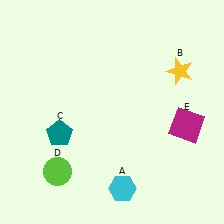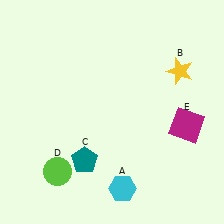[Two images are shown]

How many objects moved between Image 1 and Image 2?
1 object moved between the two images.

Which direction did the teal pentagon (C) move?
The teal pentagon (C) moved down.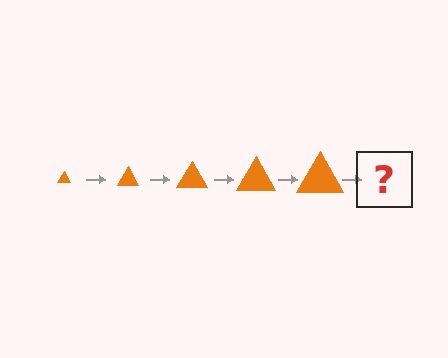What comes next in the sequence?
The next element should be an orange triangle, larger than the previous one.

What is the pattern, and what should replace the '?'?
The pattern is that the triangle gets progressively larger each step. The '?' should be an orange triangle, larger than the previous one.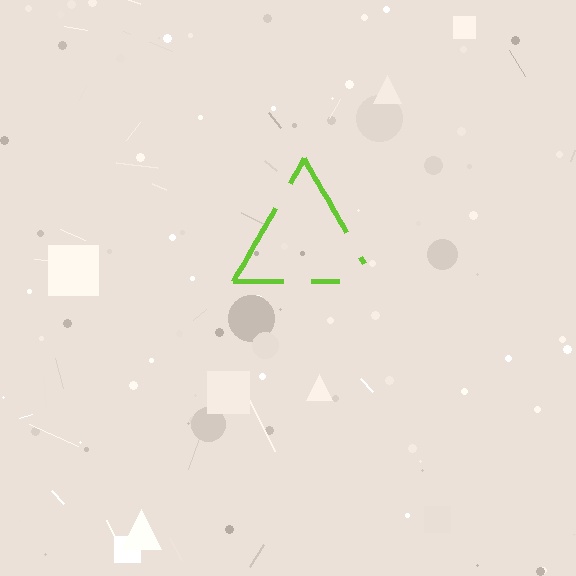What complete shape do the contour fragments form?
The contour fragments form a triangle.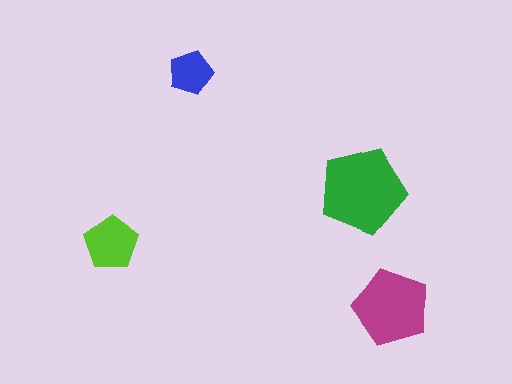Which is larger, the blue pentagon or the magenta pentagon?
The magenta one.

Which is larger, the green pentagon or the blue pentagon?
The green one.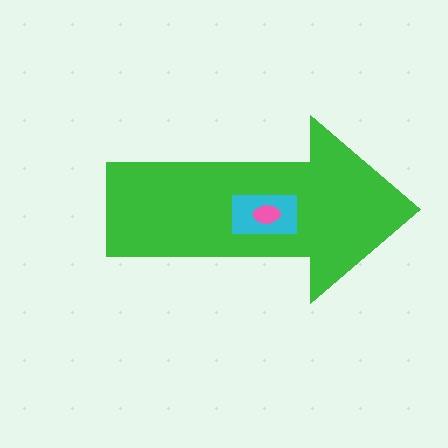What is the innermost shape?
The pink ellipse.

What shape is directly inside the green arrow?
The cyan rectangle.